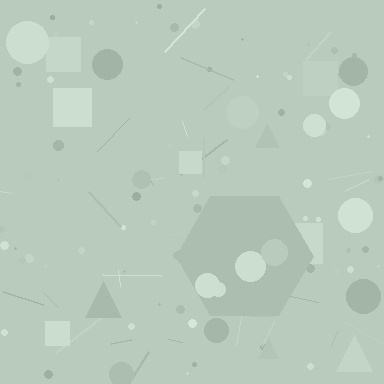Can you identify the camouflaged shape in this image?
The camouflaged shape is a hexagon.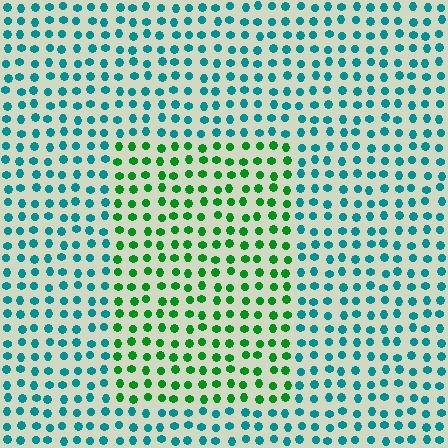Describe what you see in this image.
The image is filled with small teal elements in a uniform arrangement. A rectangle-shaped region is visible where the elements are tinted to a slightly different hue, forming a subtle color boundary.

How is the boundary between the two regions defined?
The boundary is defined purely by a slight shift in hue (about 50 degrees). Spacing, size, and orientation are identical on both sides.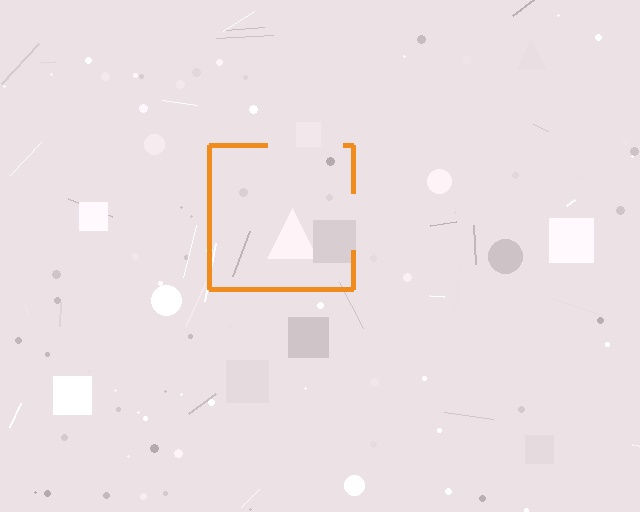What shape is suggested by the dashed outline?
The dashed outline suggests a square.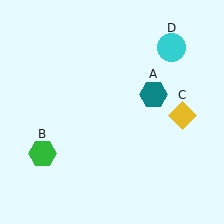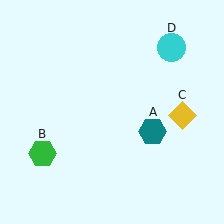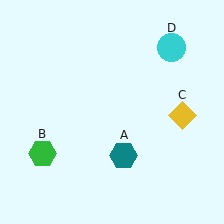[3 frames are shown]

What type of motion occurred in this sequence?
The teal hexagon (object A) rotated clockwise around the center of the scene.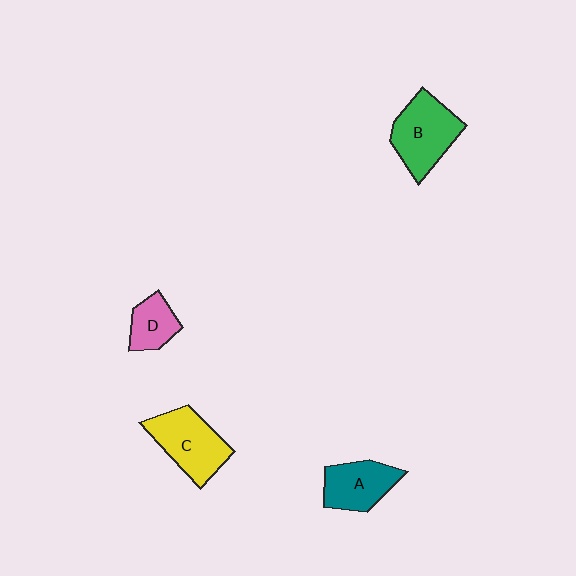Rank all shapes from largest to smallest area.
From largest to smallest: B (green), C (yellow), A (teal), D (pink).